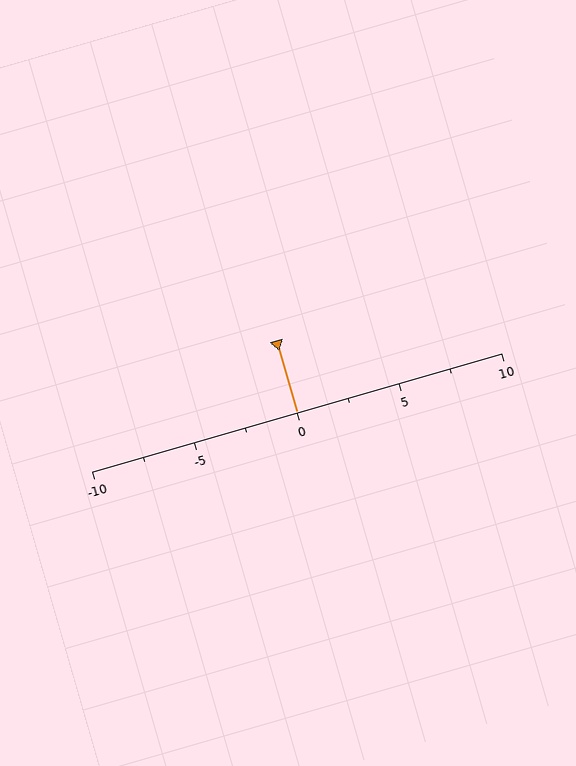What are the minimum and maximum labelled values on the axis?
The axis runs from -10 to 10.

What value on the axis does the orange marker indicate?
The marker indicates approximately 0.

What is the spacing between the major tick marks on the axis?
The major ticks are spaced 5 apart.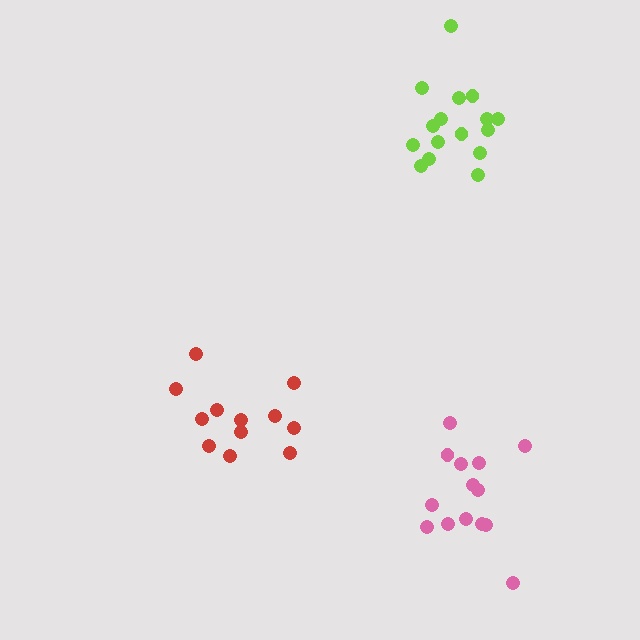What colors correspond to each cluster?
The clusters are colored: red, pink, lime.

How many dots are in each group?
Group 1: 12 dots, Group 2: 14 dots, Group 3: 16 dots (42 total).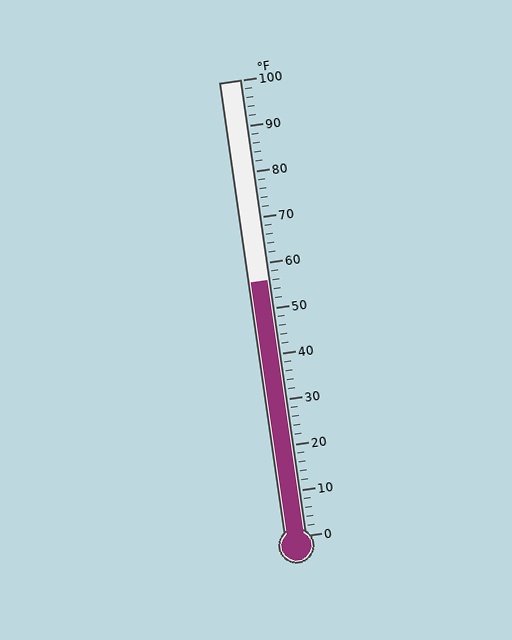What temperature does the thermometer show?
The thermometer shows approximately 56°F.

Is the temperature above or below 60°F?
The temperature is below 60°F.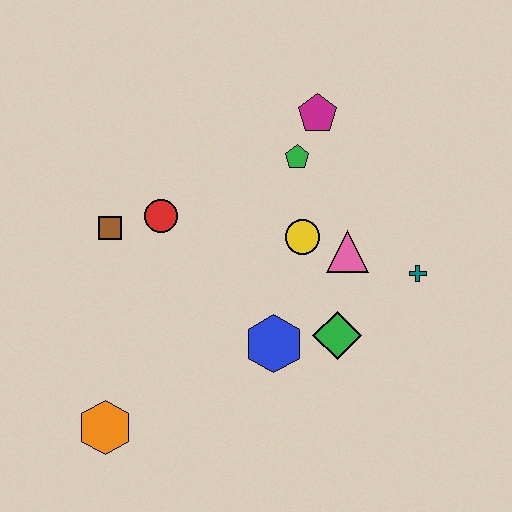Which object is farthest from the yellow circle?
The orange hexagon is farthest from the yellow circle.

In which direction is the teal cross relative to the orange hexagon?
The teal cross is to the right of the orange hexagon.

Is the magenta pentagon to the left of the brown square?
No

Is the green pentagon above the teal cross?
Yes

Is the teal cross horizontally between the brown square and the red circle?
No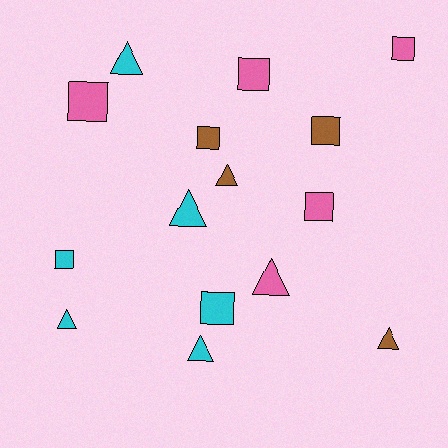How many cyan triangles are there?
There are 4 cyan triangles.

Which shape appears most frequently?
Square, with 8 objects.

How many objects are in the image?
There are 15 objects.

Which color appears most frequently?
Cyan, with 6 objects.